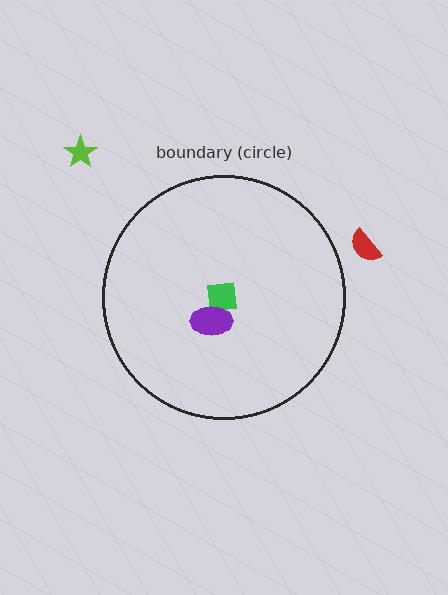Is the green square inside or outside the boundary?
Inside.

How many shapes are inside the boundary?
2 inside, 2 outside.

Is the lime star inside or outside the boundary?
Outside.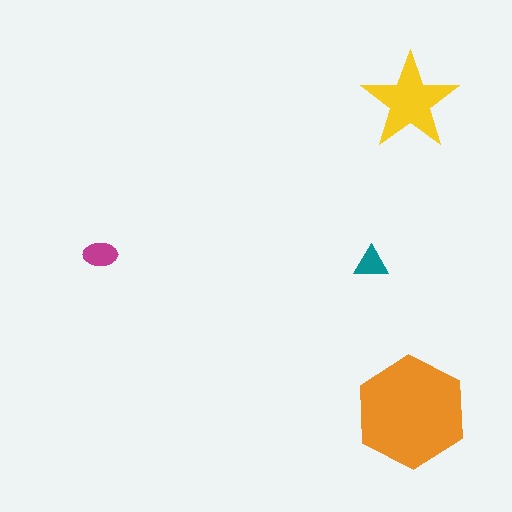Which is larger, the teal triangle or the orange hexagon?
The orange hexagon.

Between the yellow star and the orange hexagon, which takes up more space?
The orange hexagon.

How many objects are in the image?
There are 4 objects in the image.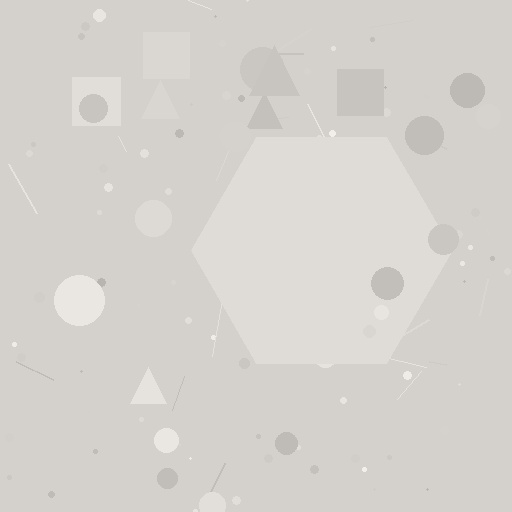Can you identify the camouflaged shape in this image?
The camouflaged shape is a hexagon.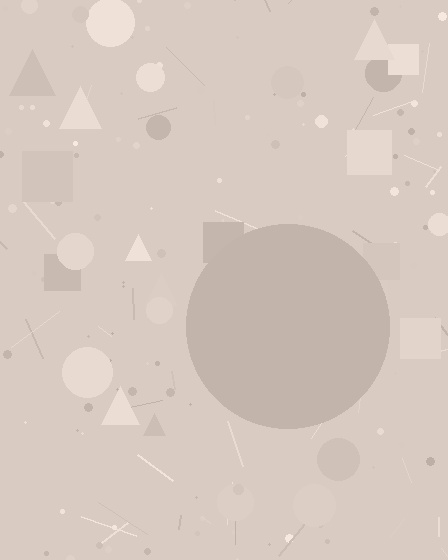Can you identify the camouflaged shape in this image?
The camouflaged shape is a circle.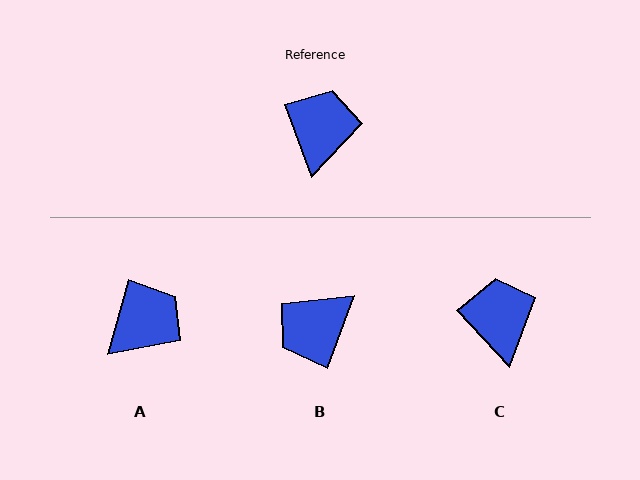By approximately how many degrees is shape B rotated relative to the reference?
Approximately 139 degrees counter-clockwise.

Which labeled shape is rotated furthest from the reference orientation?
B, about 139 degrees away.